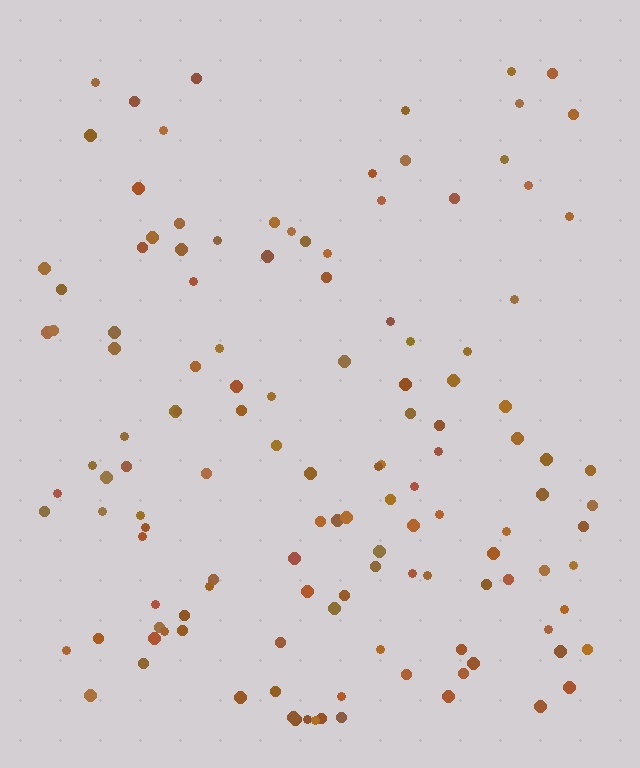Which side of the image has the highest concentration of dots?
The bottom.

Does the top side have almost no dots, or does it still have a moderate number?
Still a moderate number, just noticeably fewer than the bottom.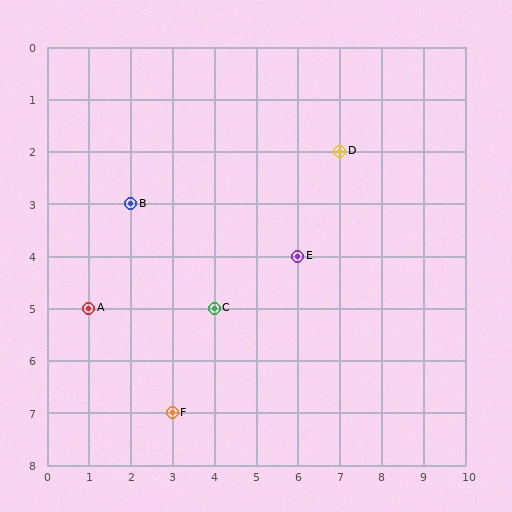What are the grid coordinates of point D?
Point D is at grid coordinates (7, 2).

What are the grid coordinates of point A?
Point A is at grid coordinates (1, 5).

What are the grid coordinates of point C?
Point C is at grid coordinates (4, 5).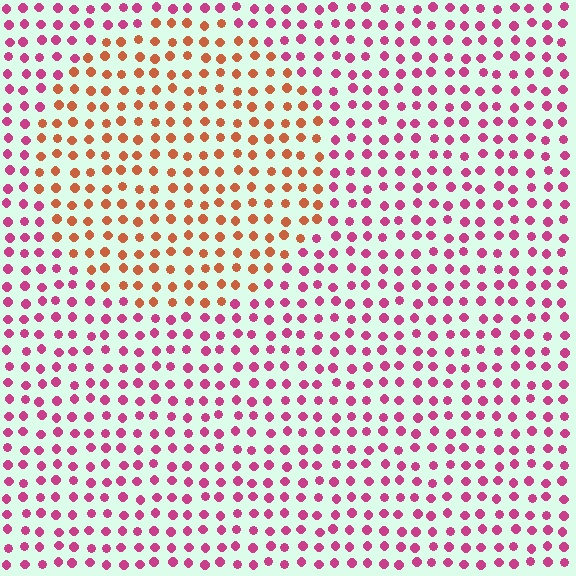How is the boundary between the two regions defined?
The boundary is defined purely by a slight shift in hue (about 47 degrees). Spacing, size, and orientation are identical on both sides.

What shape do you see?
I see a circle.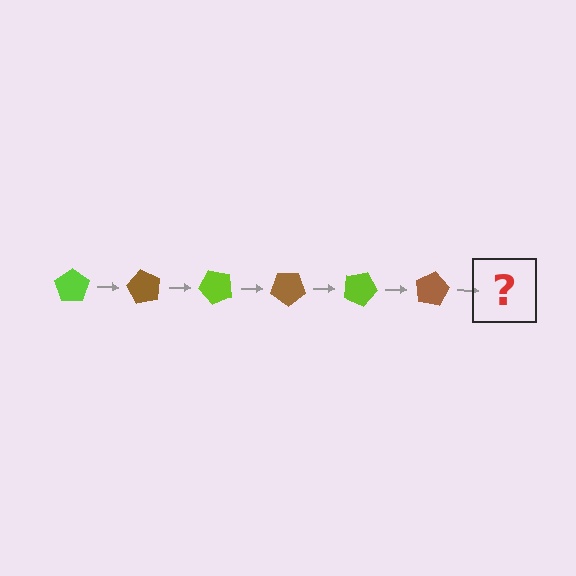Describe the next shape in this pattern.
It should be a lime pentagon, rotated 360 degrees from the start.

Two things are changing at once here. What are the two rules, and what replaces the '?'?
The two rules are that it rotates 60 degrees each step and the color cycles through lime and brown. The '?' should be a lime pentagon, rotated 360 degrees from the start.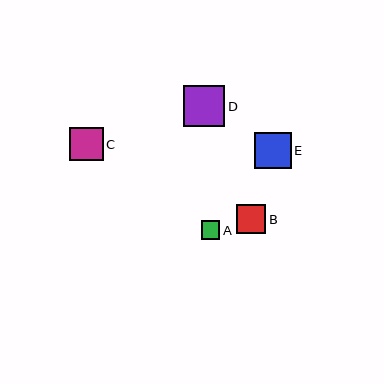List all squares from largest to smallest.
From largest to smallest: D, E, C, B, A.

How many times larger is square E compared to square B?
Square E is approximately 1.2 times the size of square B.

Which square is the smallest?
Square A is the smallest with a size of approximately 19 pixels.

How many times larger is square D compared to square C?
Square D is approximately 1.2 times the size of square C.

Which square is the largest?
Square D is the largest with a size of approximately 41 pixels.